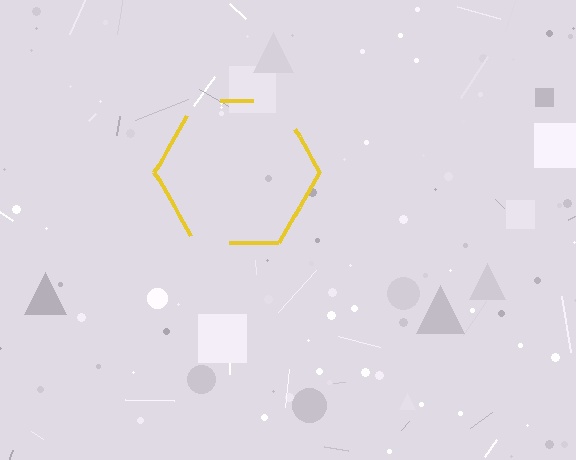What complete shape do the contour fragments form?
The contour fragments form a hexagon.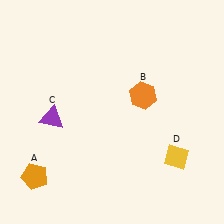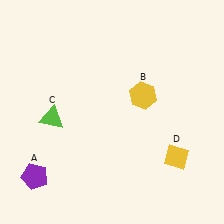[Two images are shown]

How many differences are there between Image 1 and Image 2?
There are 3 differences between the two images.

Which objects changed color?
A changed from orange to purple. B changed from orange to yellow. C changed from purple to lime.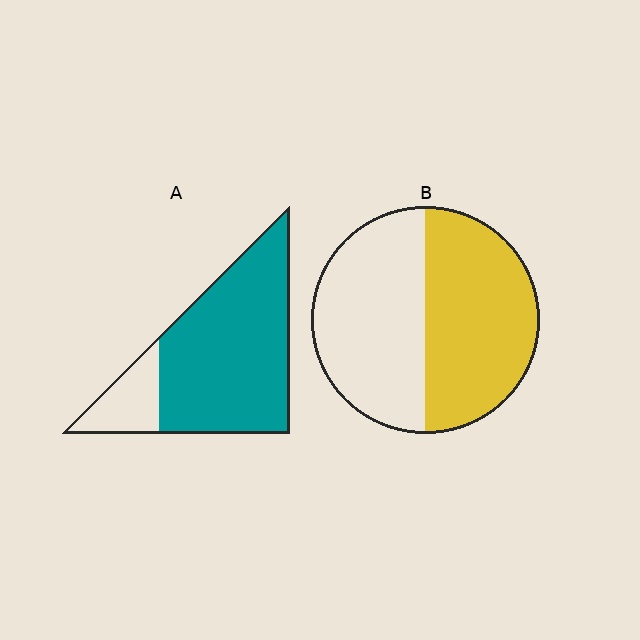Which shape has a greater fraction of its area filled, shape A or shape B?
Shape A.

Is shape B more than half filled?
Roughly half.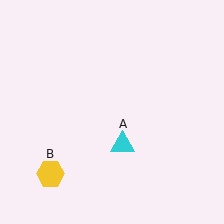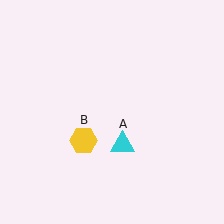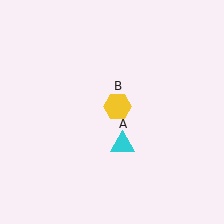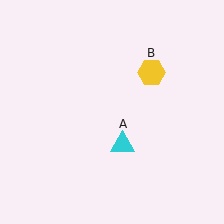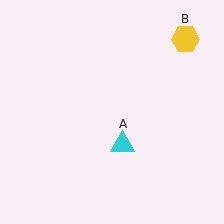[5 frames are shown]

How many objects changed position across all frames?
1 object changed position: yellow hexagon (object B).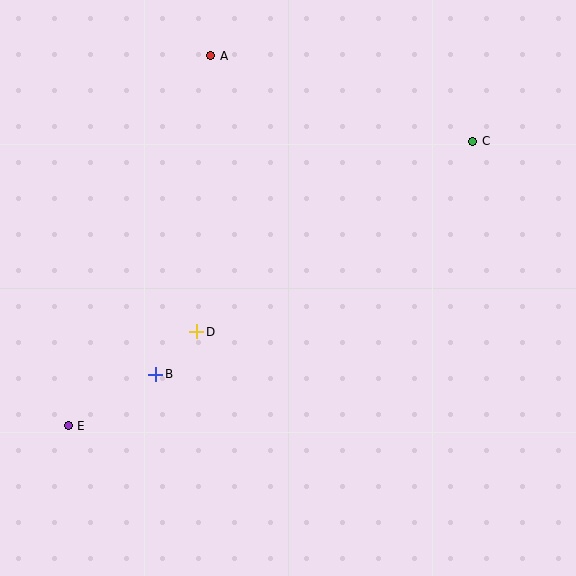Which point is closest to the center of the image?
Point D at (197, 332) is closest to the center.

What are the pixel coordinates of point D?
Point D is at (197, 332).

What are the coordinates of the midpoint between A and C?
The midpoint between A and C is at (342, 99).